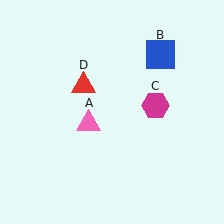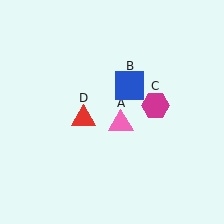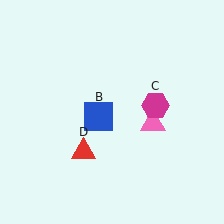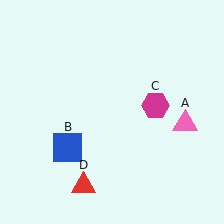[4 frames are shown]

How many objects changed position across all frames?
3 objects changed position: pink triangle (object A), blue square (object B), red triangle (object D).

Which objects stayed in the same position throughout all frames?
Magenta hexagon (object C) remained stationary.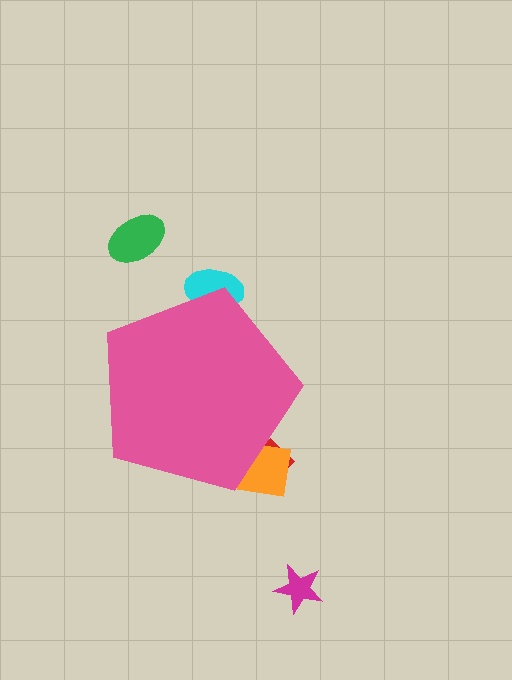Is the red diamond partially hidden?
Yes, the red diamond is partially hidden behind the pink pentagon.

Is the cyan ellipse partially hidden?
Yes, the cyan ellipse is partially hidden behind the pink pentagon.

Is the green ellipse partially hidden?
No, the green ellipse is fully visible.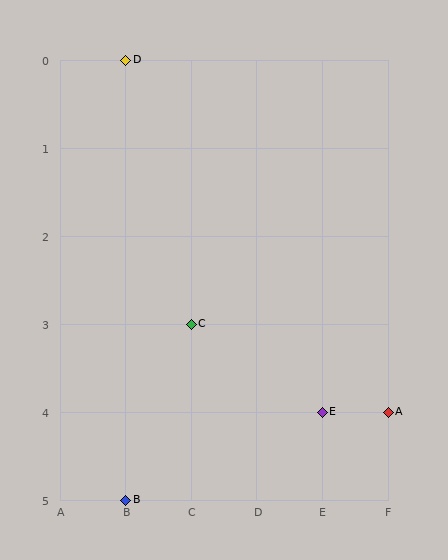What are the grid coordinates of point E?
Point E is at grid coordinates (E, 4).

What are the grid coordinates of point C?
Point C is at grid coordinates (C, 3).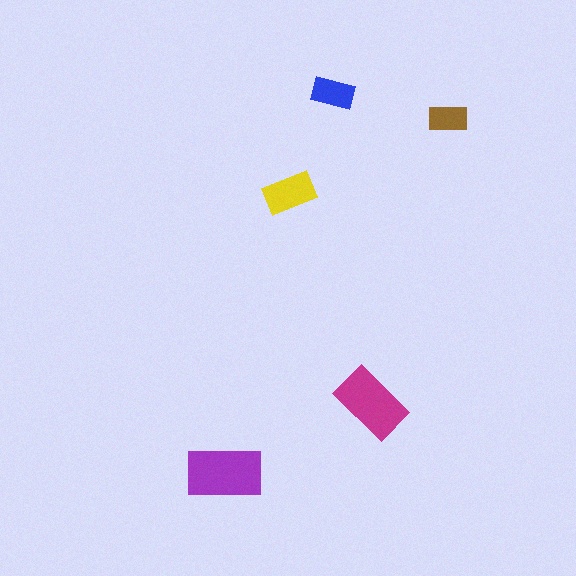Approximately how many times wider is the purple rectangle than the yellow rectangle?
About 1.5 times wider.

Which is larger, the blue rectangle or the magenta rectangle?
The magenta one.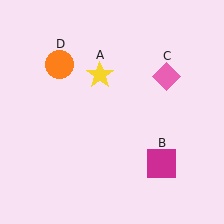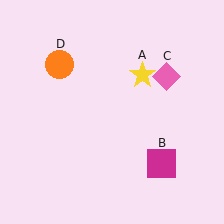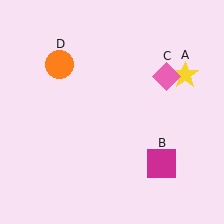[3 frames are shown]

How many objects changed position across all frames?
1 object changed position: yellow star (object A).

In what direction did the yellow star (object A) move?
The yellow star (object A) moved right.